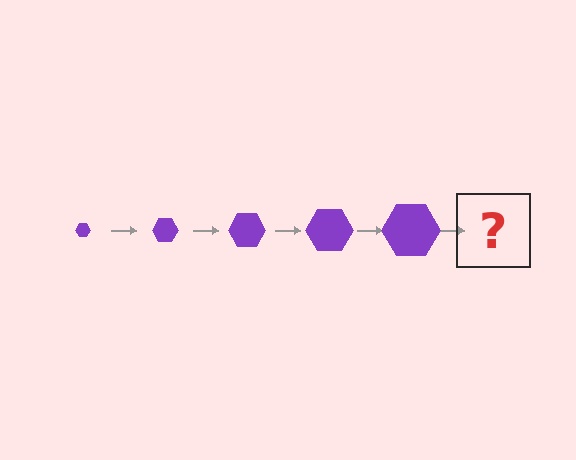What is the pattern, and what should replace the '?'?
The pattern is that the hexagon gets progressively larger each step. The '?' should be a purple hexagon, larger than the previous one.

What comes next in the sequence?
The next element should be a purple hexagon, larger than the previous one.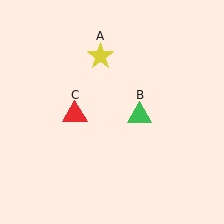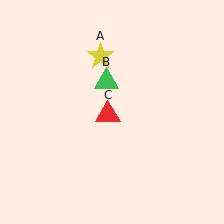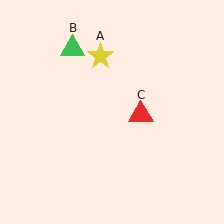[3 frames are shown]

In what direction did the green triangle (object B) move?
The green triangle (object B) moved up and to the left.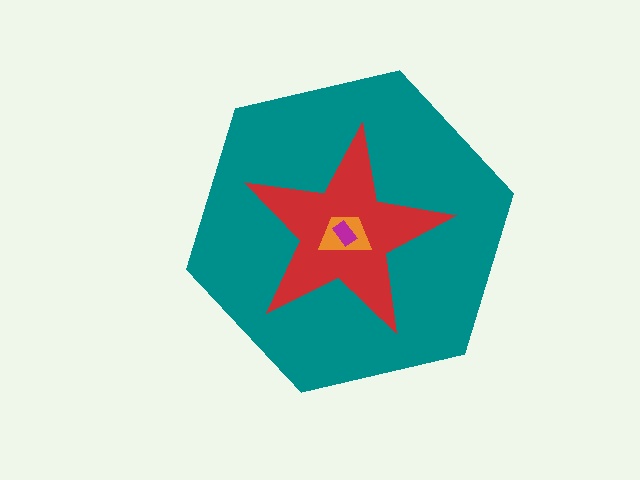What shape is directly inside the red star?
The orange trapezoid.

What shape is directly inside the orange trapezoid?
The magenta rectangle.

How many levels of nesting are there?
4.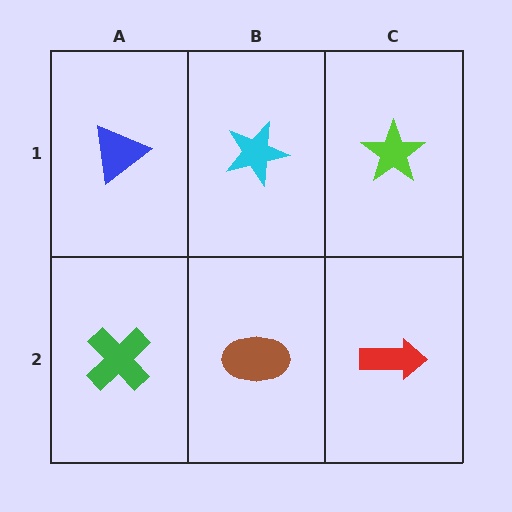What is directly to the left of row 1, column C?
A cyan star.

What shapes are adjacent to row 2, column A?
A blue triangle (row 1, column A), a brown ellipse (row 2, column B).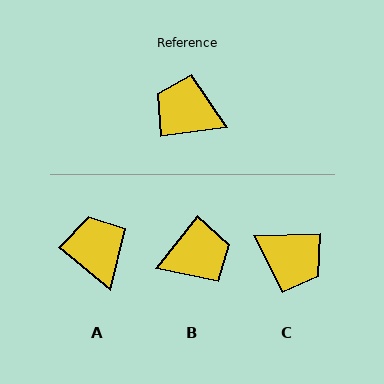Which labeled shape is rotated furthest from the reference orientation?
C, about 173 degrees away.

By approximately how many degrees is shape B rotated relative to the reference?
Approximately 136 degrees clockwise.